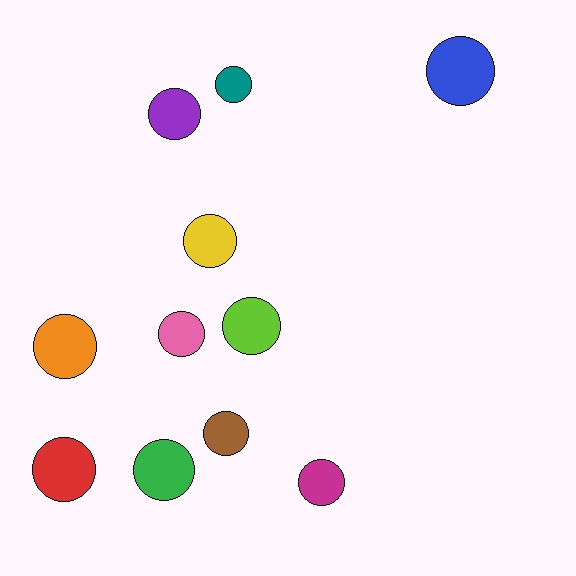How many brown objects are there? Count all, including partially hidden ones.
There is 1 brown object.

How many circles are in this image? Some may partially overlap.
There are 11 circles.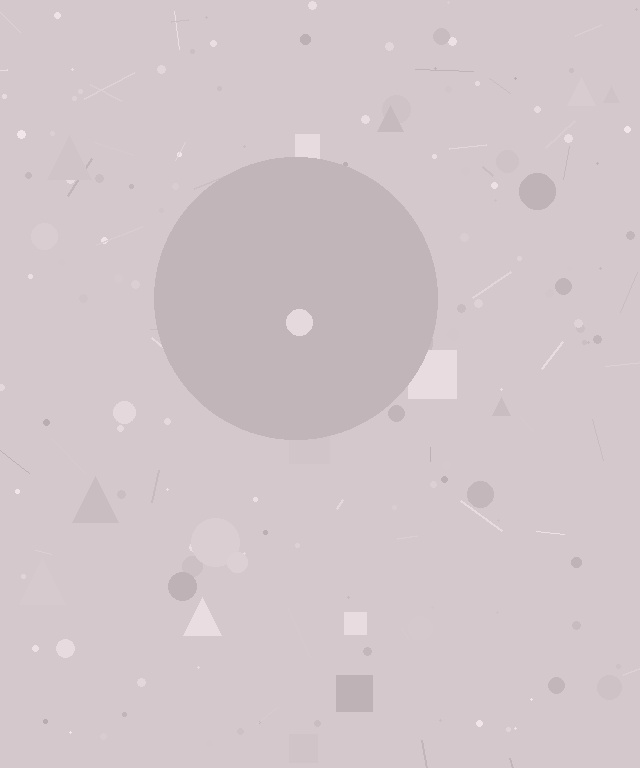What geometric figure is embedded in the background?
A circle is embedded in the background.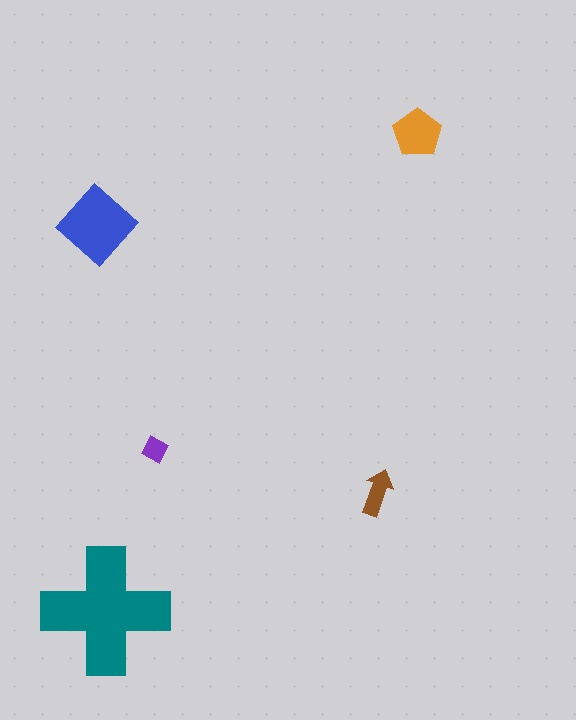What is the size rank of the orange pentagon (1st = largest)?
3rd.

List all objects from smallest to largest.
The purple diamond, the brown arrow, the orange pentagon, the blue diamond, the teal cross.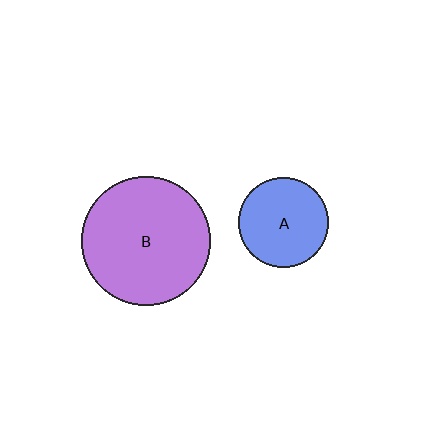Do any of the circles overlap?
No, none of the circles overlap.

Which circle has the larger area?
Circle B (purple).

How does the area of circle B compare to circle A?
Approximately 2.1 times.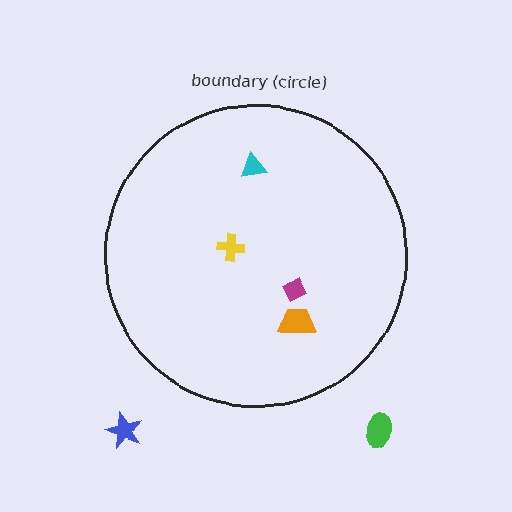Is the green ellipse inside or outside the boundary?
Outside.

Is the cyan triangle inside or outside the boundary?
Inside.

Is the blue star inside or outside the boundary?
Outside.